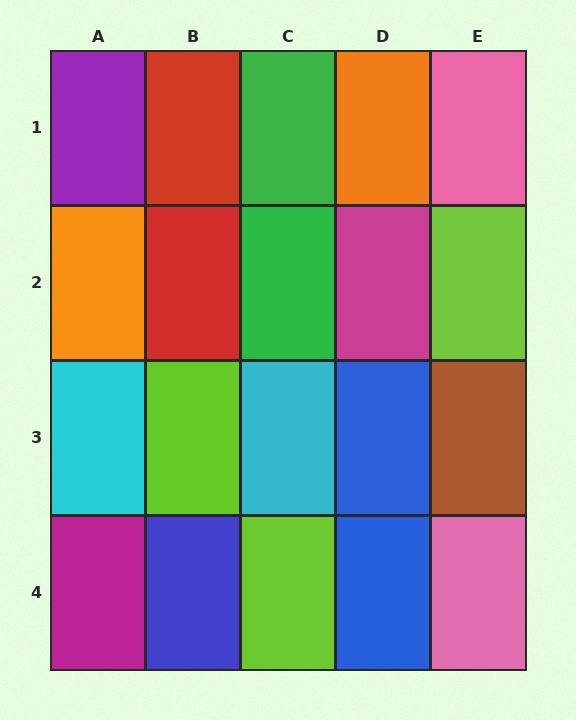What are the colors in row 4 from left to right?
Magenta, blue, lime, blue, pink.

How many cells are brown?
1 cell is brown.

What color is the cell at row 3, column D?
Blue.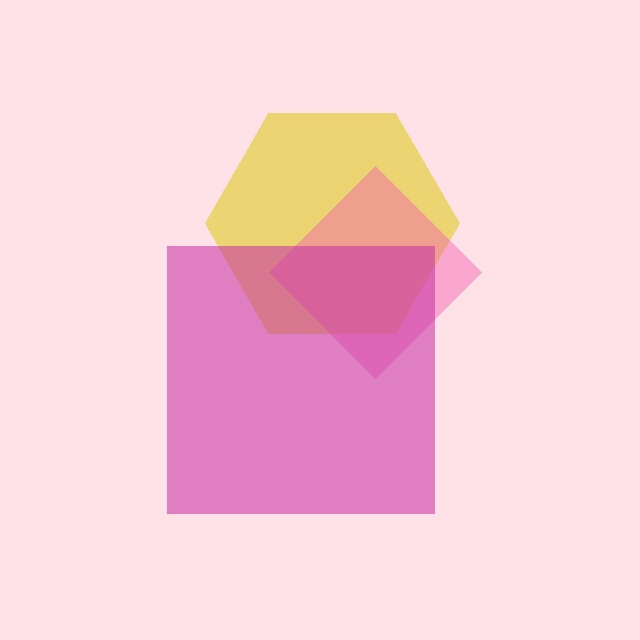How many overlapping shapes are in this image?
There are 3 overlapping shapes in the image.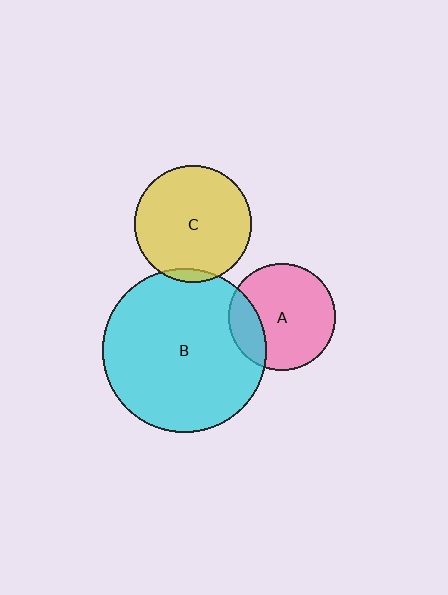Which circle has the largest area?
Circle B (cyan).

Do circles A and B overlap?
Yes.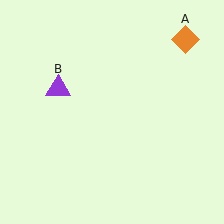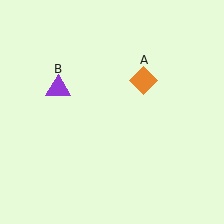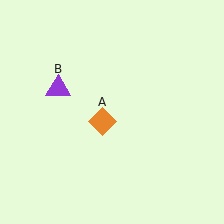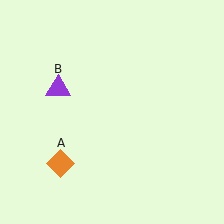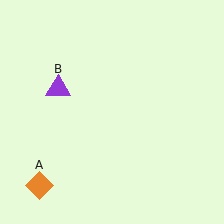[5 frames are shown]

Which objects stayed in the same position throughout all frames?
Purple triangle (object B) remained stationary.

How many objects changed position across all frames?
1 object changed position: orange diamond (object A).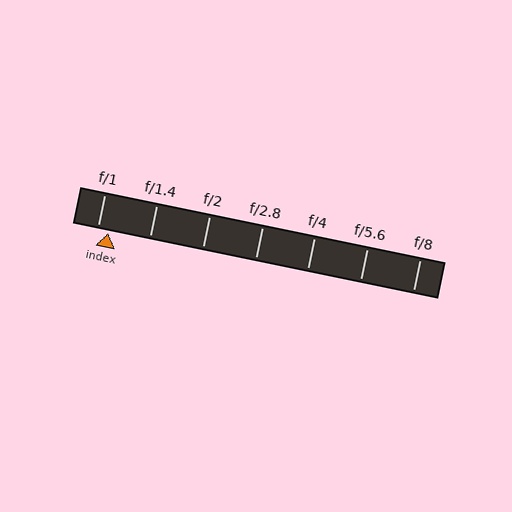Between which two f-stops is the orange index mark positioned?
The index mark is between f/1 and f/1.4.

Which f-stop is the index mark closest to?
The index mark is closest to f/1.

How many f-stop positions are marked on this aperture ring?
There are 7 f-stop positions marked.